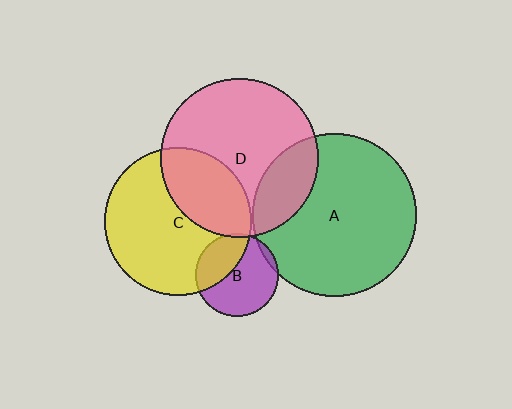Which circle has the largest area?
Circle A (green).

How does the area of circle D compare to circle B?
Approximately 3.6 times.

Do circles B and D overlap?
Yes.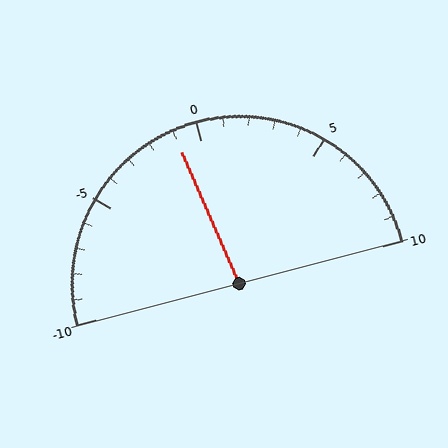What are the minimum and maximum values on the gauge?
The gauge ranges from -10 to 10.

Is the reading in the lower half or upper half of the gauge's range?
The reading is in the lower half of the range (-10 to 10).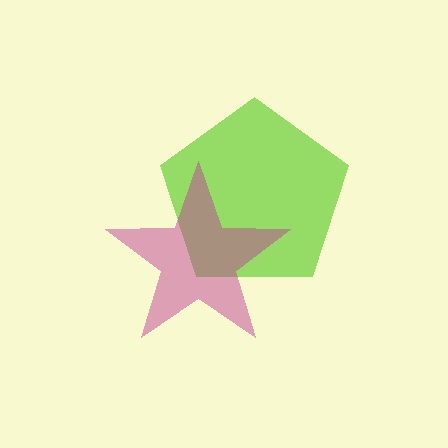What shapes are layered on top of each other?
The layered shapes are: a lime pentagon, a magenta star.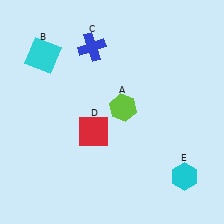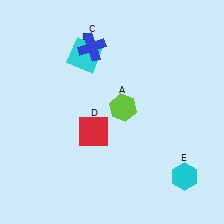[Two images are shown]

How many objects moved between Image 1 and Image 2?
1 object moved between the two images.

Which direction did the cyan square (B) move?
The cyan square (B) moved right.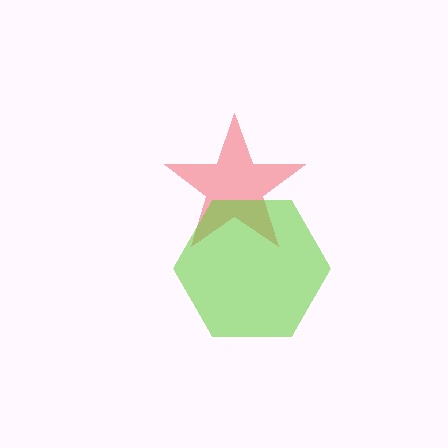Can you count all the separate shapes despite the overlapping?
Yes, there are 2 separate shapes.